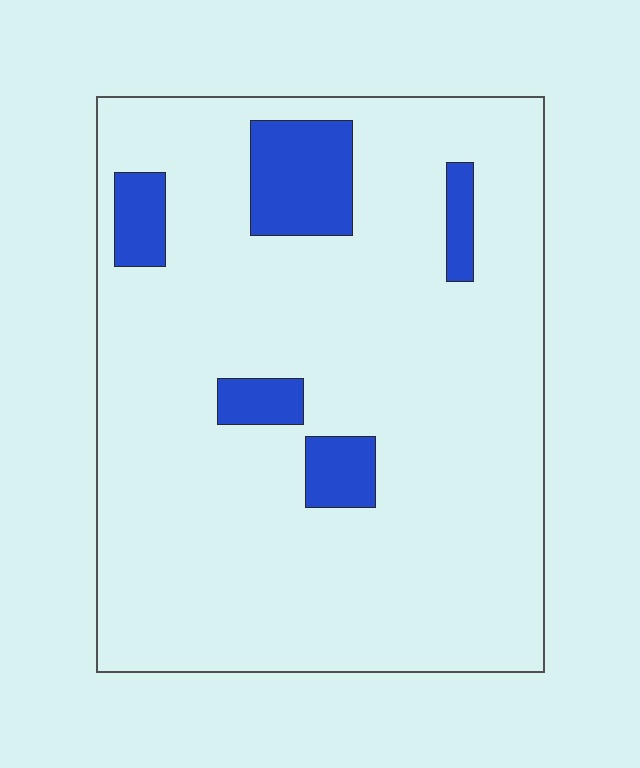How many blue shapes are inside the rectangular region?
5.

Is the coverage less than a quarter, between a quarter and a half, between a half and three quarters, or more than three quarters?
Less than a quarter.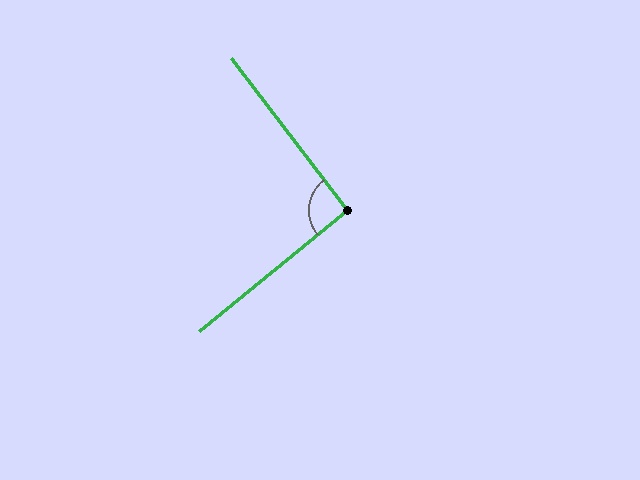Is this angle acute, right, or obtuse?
It is approximately a right angle.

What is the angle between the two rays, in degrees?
Approximately 92 degrees.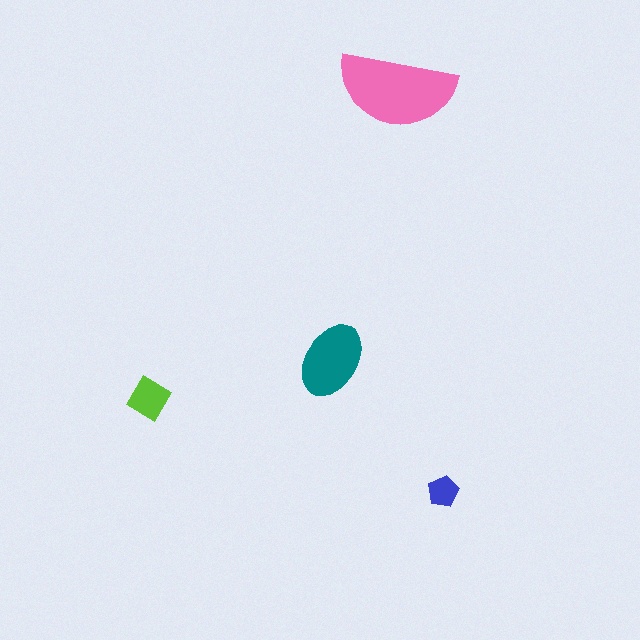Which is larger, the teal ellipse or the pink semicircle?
The pink semicircle.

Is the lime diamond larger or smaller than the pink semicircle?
Smaller.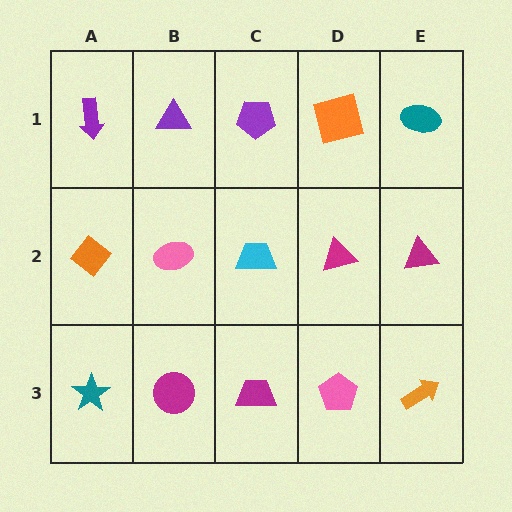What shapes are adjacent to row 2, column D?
An orange square (row 1, column D), a pink pentagon (row 3, column D), a cyan trapezoid (row 2, column C), a magenta triangle (row 2, column E).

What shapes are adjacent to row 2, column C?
A purple pentagon (row 1, column C), a magenta trapezoid (row 3, column C), a pink ellipse (row 2, column B), a magenta triangle (row 2, column D).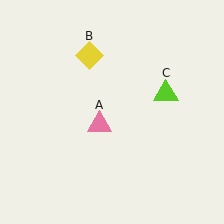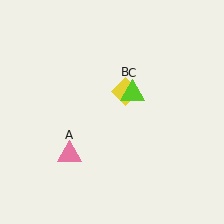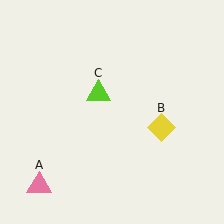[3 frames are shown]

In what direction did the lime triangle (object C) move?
The lime triangle (object C) moved left.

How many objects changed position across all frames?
3 objects changed position: pink triangle (object A), yellow diamond (object B), lime triangle (object C).